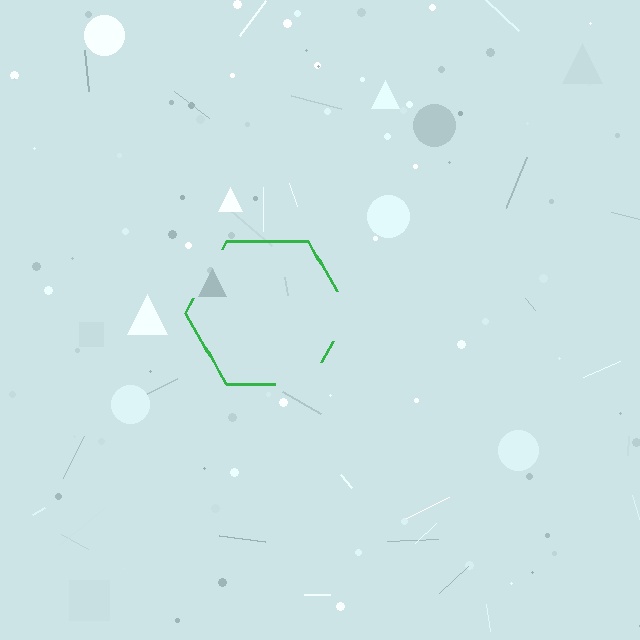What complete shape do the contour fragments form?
The contour fragments form a hexagon.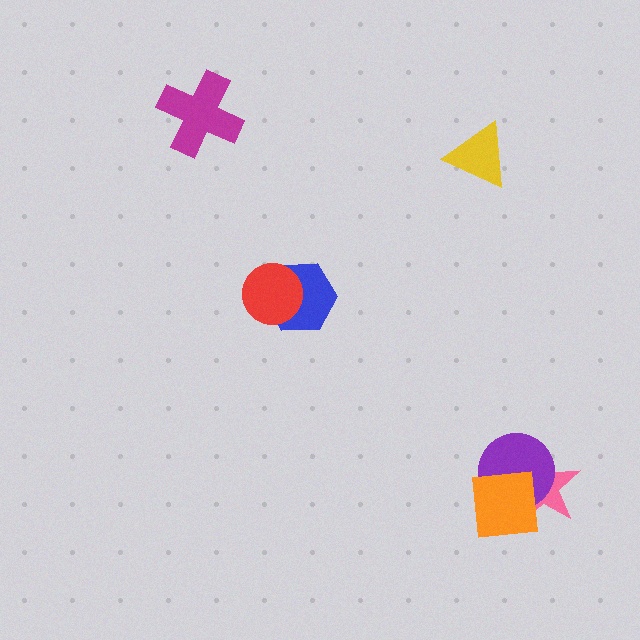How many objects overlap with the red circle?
1 object overlaps with the red circle.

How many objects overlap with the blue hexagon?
1 object overlaps with the blue hexagon.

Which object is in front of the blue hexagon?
The red circle is in front of the blue hexagon.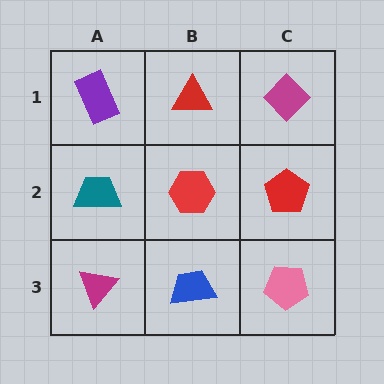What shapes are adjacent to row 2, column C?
A magenta diamond (row 1, column C), a pink pentagon (row 3, column C), a red hexagon (row 2, column B).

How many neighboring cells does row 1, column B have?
3.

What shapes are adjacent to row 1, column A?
A teal trapezoid (row 2, column A), a red triangle (row 1, column B).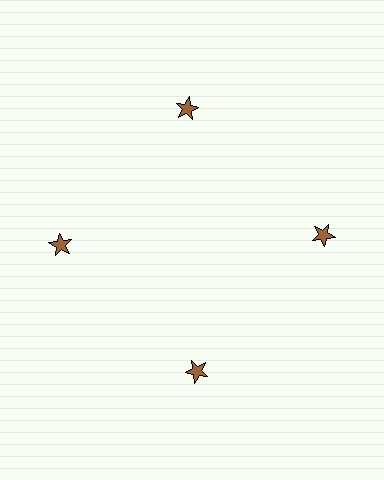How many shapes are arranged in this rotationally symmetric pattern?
There are 4 shapes, arranged in 4 groups of 1.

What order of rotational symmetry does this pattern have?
This pattern has 4-fold rotational symmetry.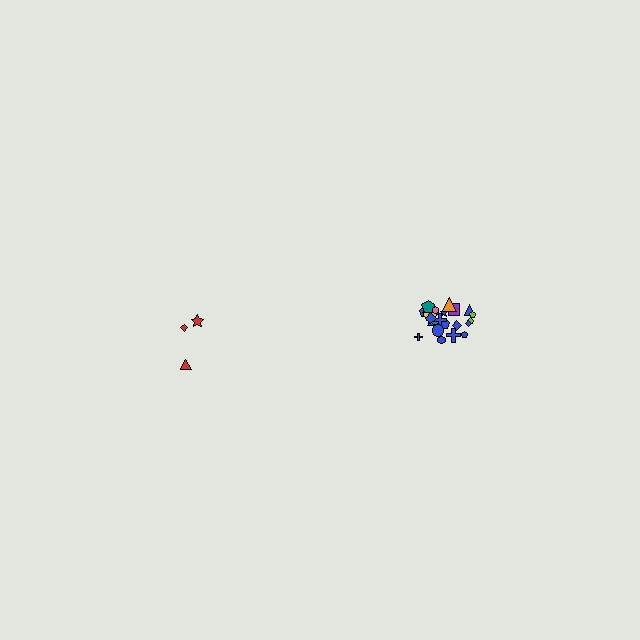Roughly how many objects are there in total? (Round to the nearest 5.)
Roughly 30 objects in total.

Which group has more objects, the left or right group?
The right group.